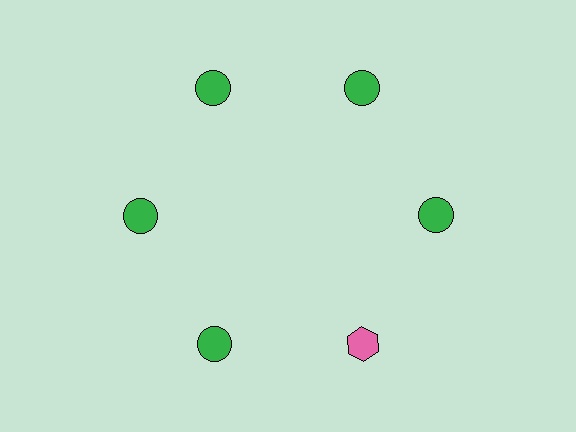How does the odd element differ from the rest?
It differs in both color (pink instead of green) and shape (hexagon instead of circle).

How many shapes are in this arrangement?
There are 6 shapes arranged in a ring pattern.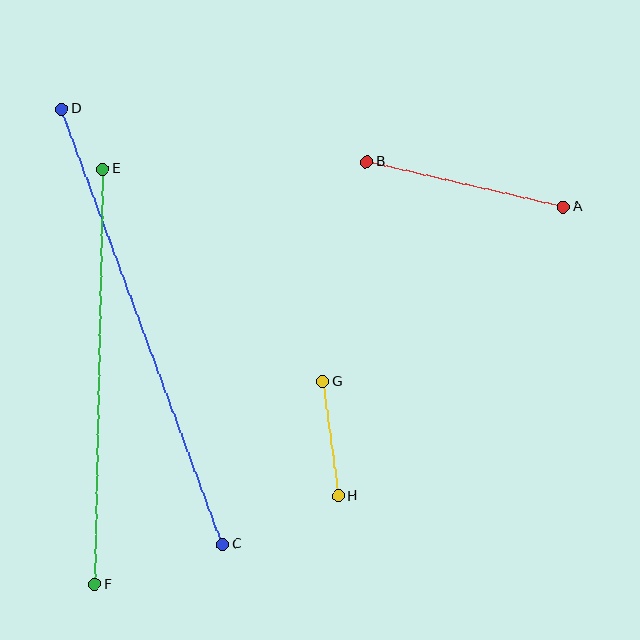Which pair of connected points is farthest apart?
Points C and D are farthest apart.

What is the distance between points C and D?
The distance is approximately 464 pixels.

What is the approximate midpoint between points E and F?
The midpoint is at approximately (99, 377) pixels.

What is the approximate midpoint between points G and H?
The midpoint is at approximately (330, 439) pixels.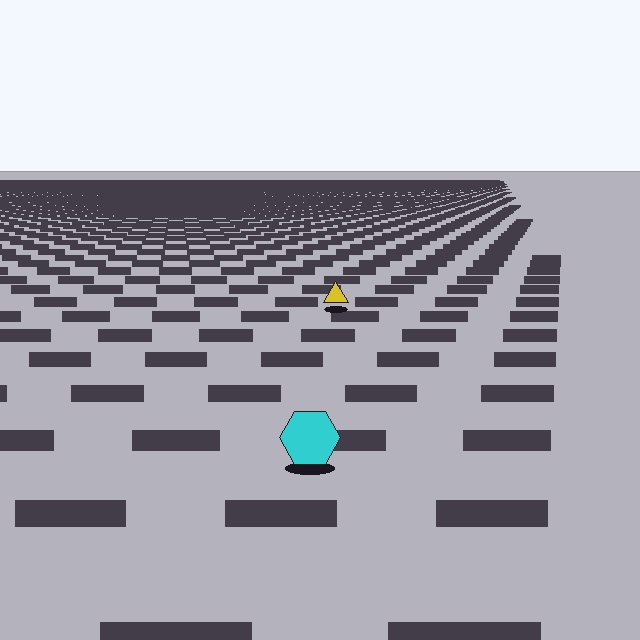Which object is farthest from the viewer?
The yellow triangle is farthest from the viewer. It appears smaller and the ground texture around it is denser.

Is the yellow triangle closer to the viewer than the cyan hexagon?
No. The cyan hexagon is closer — you can tell from the texture gradient: the ground texture is coarser near it.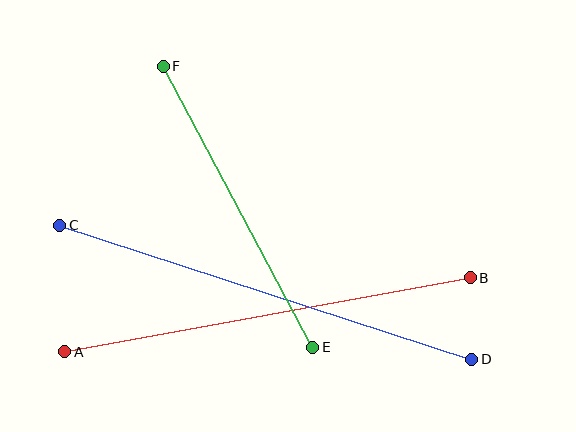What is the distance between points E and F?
The distance is approximately 318 pixels.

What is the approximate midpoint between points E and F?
The midpoint is at approximately (238, 207) pixels.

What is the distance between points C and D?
The distance is approximately 433 pixels.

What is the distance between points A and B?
The distance is approximately 412 pixels.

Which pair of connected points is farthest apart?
Points C and D are farthest apart.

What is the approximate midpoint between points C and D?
The midpoint is at approximately (266, 292) pixels.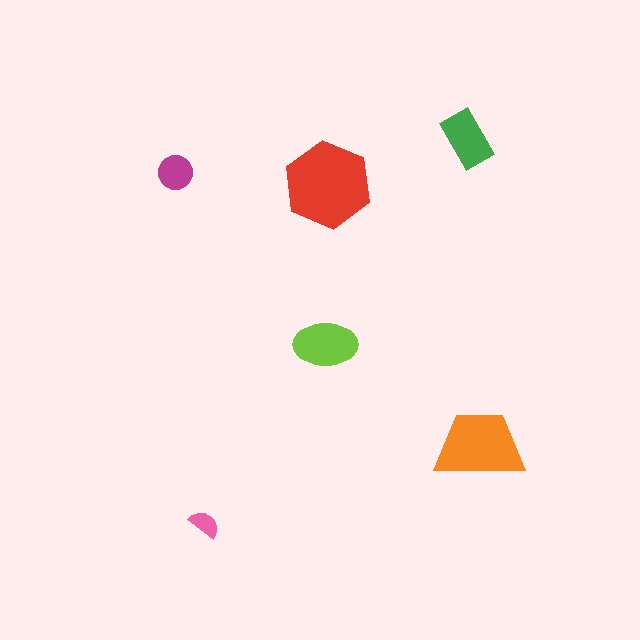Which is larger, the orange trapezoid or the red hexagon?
The red hexagon.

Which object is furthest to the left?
The magenta circle is leftmost.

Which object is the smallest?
The pink semicircle.